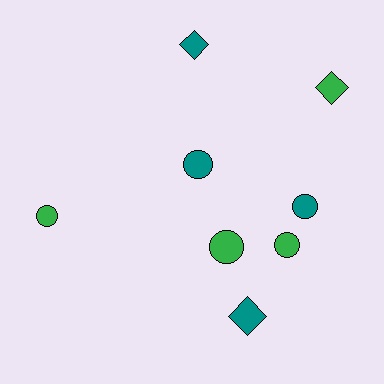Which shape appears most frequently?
Circle, with 5 objects.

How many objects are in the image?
There are 8 objects.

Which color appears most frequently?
Teal, with 4 objects.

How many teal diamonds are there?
There are 2 teal diamonds.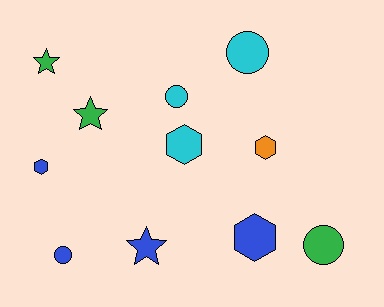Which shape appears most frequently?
Hexagon, with 4 objects.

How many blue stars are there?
There is 1 blue star.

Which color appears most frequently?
Blue, with 4 objects.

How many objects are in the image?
There are 11 objects.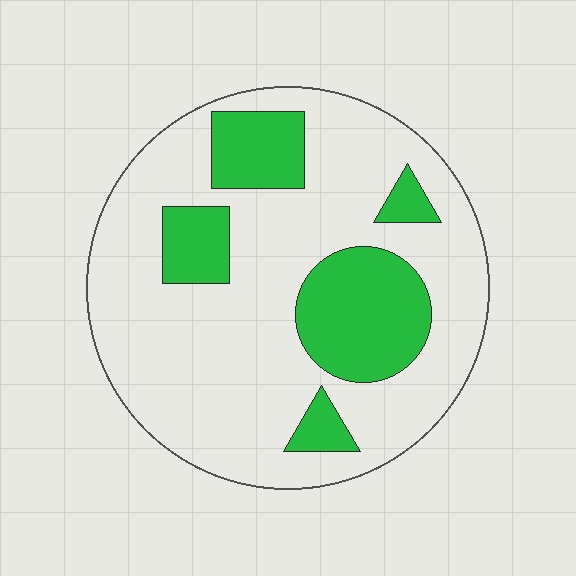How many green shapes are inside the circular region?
5.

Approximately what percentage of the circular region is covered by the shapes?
Approximately 25%.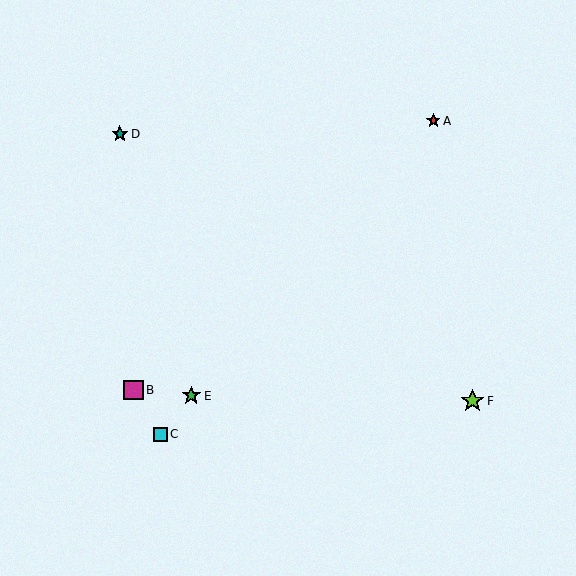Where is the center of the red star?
The center of the red star is at (433, 121).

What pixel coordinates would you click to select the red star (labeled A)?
Click at (433, 121) to select the red star A.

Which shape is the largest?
The lime star (labeled F) is the largest.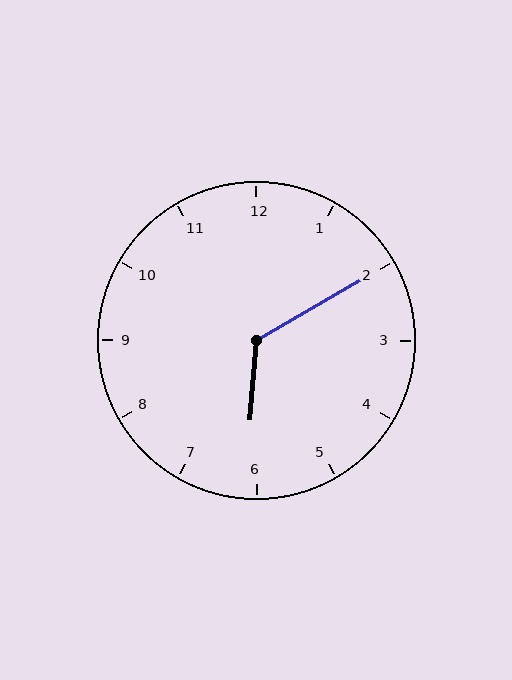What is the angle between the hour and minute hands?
Approximately 125 degrees.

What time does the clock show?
6:10.